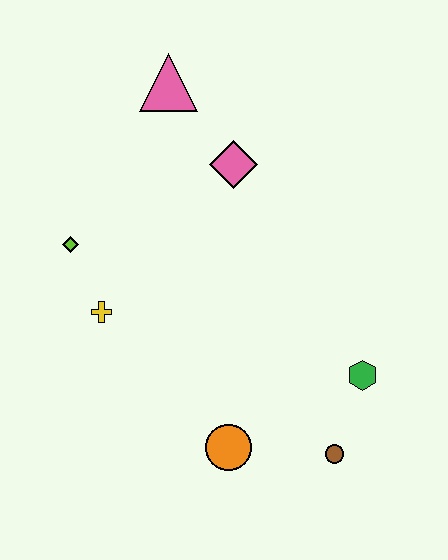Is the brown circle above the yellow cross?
No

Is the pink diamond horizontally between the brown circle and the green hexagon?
No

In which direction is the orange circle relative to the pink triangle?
The orange circle is below the pink triangle.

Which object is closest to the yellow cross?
The lime diamond is closest to the yellow cross.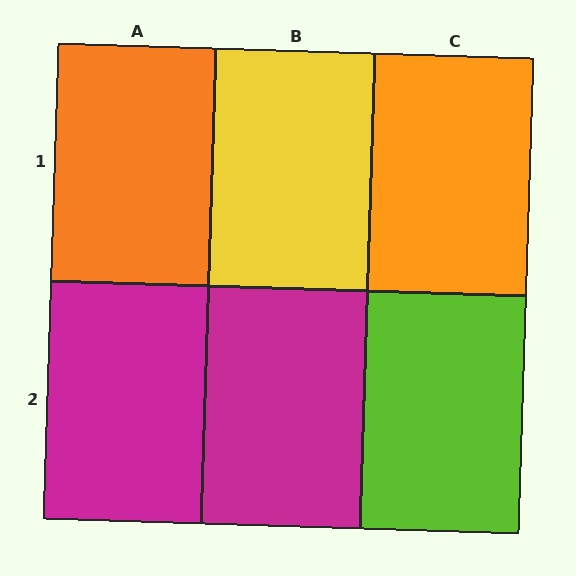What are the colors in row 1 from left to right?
Orange, yellow, orange.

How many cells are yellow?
1 cell is yellow.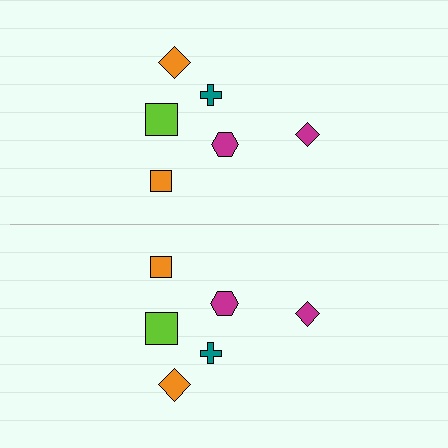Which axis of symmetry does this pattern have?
The pattern has a horizontal axis of symmetry running through the center of the image.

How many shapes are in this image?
There are 12 shapes in this image.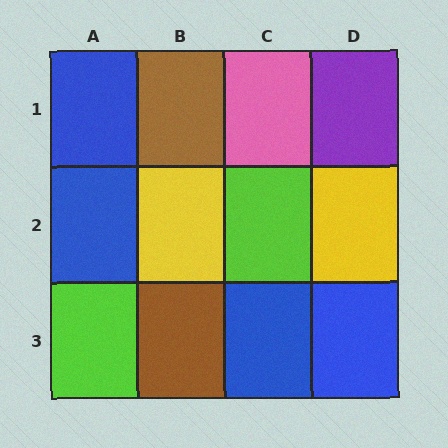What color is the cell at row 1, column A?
Blue.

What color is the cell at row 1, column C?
Pink.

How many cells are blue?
4 cells are blue.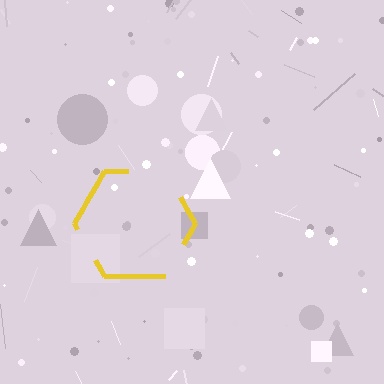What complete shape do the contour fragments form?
The contour fragments form a hexagon.